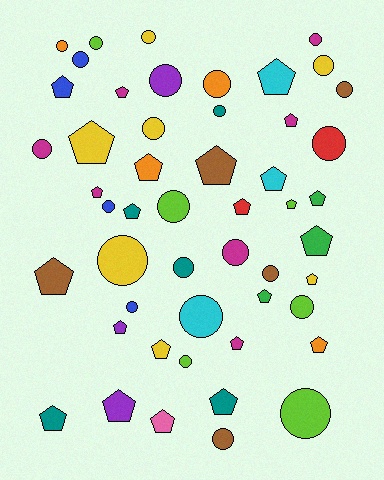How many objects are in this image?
There are 50 objects.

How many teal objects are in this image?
There are 5 teal objects.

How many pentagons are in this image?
There are 25 pentagons.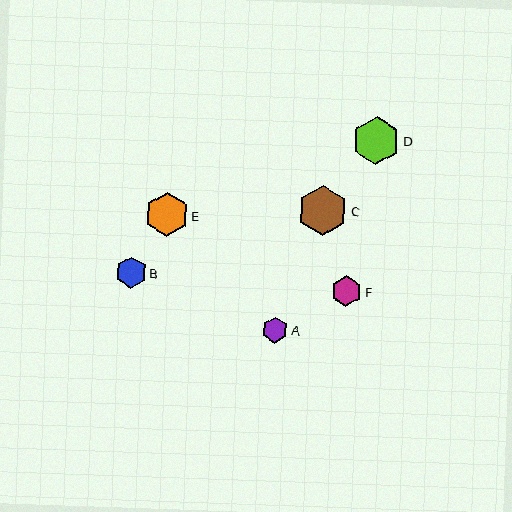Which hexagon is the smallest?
Hexagon A is the smallest with a size of approximately 26 pixels.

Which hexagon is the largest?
Hexagon C is the largest with a size of approximately 50 pixels.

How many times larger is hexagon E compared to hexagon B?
Hexagon E is approximately 1.4 times the size of hexagon B.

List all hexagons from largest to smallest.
From largest to smallest: C, D, E, B, F, A.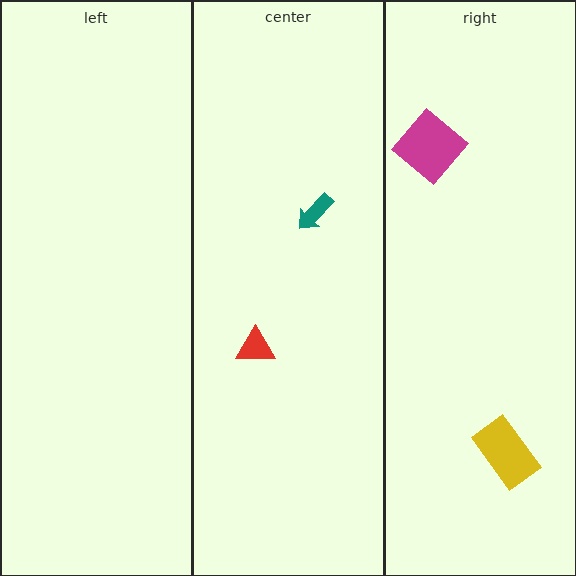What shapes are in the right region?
The yellow rectangle, the magenta diamond.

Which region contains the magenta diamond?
The right region.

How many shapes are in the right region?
2.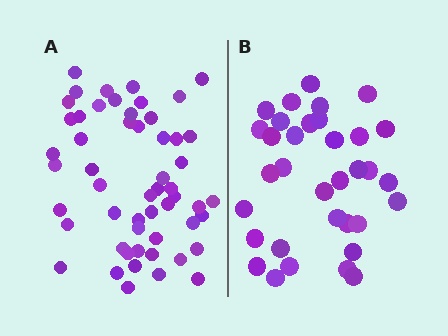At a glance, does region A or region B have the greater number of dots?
Region A (the left region) has more dots.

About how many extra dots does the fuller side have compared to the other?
Region A has approximately 20 more dots than region B.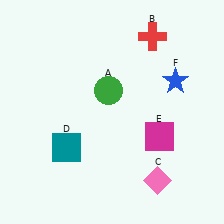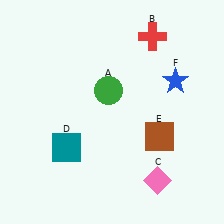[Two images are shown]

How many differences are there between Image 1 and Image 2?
There is 1 difference between the two images.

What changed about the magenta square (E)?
In Image 1, E is magenta. In Image 2, it changed to brown.